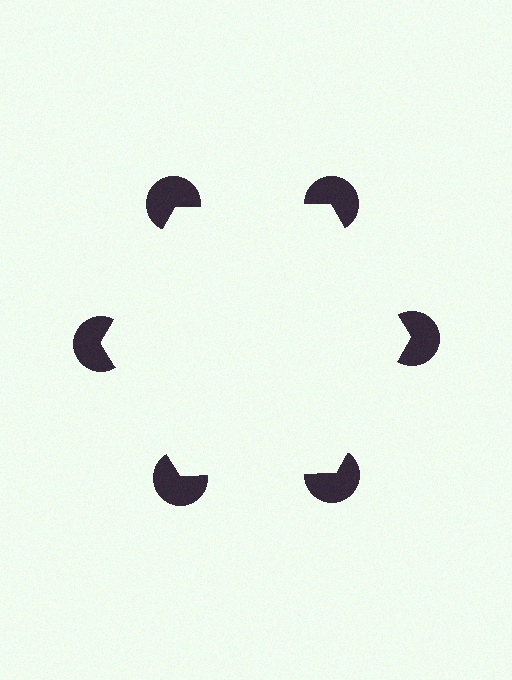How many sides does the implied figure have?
6 sides.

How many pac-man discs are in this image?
There are 6 — one at each vertex of the illusory hexagon.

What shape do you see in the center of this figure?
An illusory hexagon — its edges are inferred from the aligned wedge cuts in the pac-man discs, not physically drawn.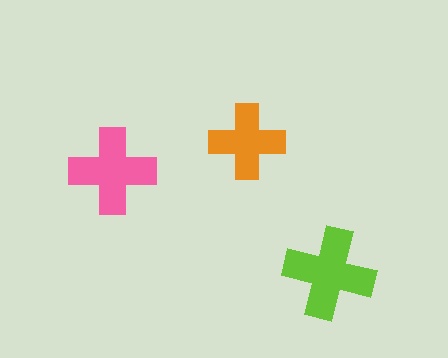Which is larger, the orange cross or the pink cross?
The pink one.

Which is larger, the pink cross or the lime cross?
The lime one.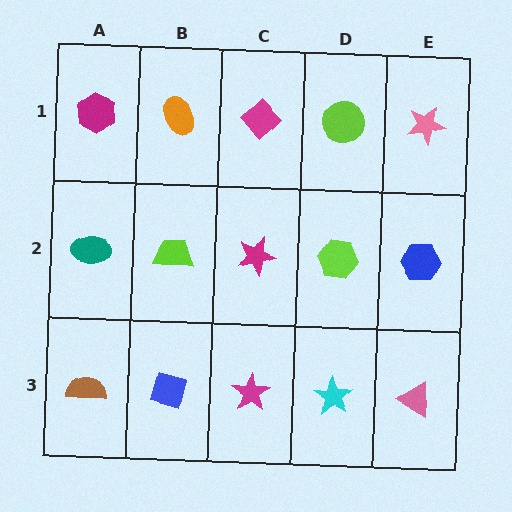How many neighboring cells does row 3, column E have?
2.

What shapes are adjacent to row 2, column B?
An orange ellipse (row 1, column B), a blue square (row 3, column B), a teal ellipse (row 2, column A), a magenta star (row 2, column C).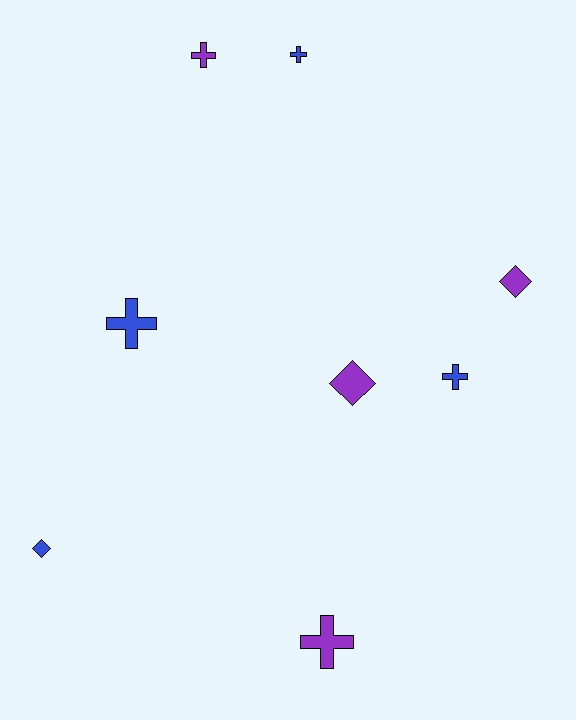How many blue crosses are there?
There are 3 blue crosses.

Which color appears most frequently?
Blue, with 4 objects.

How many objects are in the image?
There are 8 objects.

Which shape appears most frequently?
Cross, with 5 objects.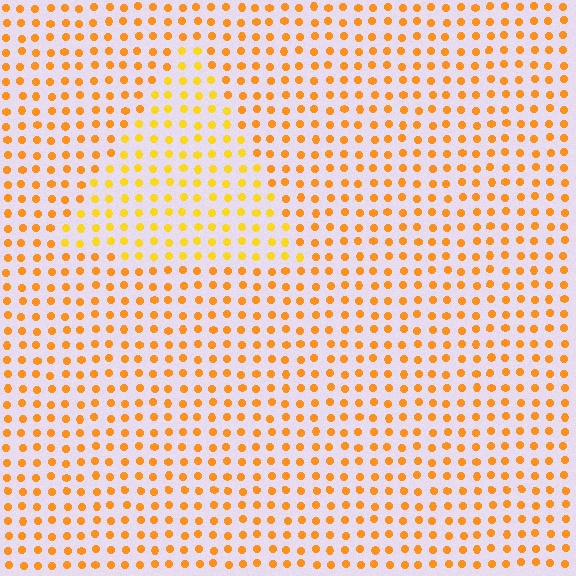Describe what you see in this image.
The image is filled with small orange elements in a uniform arrangement. A triangle-shaped region is visible where the elements are tinted to a slightly different hue, forming a subtle color boundary.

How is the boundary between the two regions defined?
The boundary is defined purely by a slight shift in hue (about 19 degrees). Spacing, size, and orientation are identical on both sides.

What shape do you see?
I see a triangle.